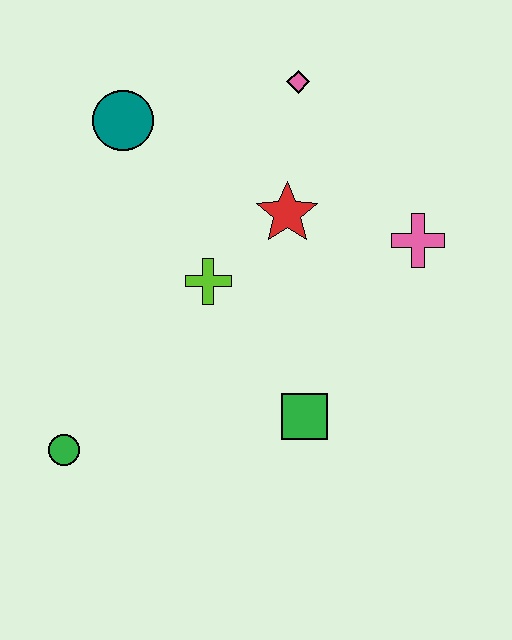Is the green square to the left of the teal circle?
No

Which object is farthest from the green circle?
The pink diamond is farthest from the green circle.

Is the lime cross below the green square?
No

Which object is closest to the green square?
The lime cross is closest to the green square.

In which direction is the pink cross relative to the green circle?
The pink cross is to the right of the green circle.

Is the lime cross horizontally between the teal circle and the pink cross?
Yes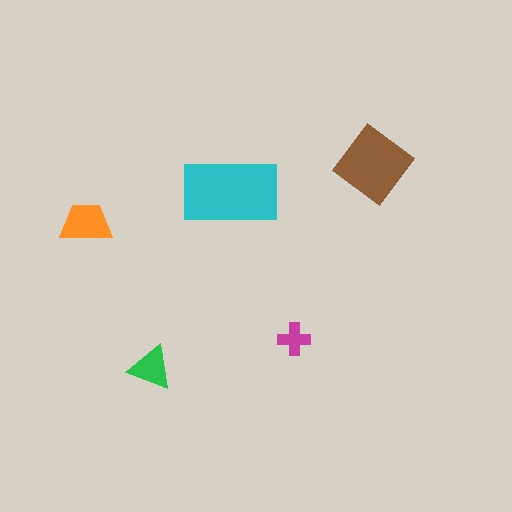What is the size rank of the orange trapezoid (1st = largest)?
3rd.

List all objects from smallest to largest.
The magenta cross, the green triangle, the orange trapezoid, the brown diamond, the cyan rectangle.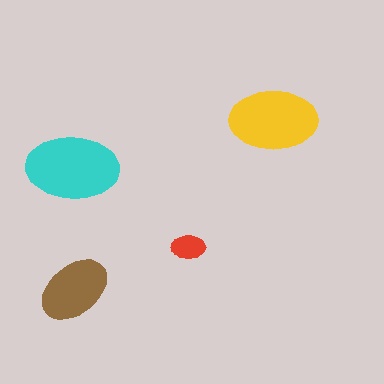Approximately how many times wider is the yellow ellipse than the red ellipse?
About 2.5 times wider.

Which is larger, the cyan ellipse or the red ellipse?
The cyan one.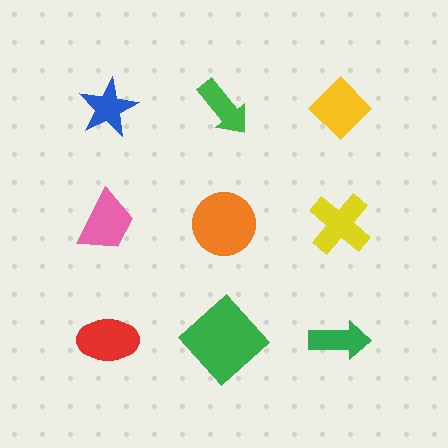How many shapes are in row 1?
3 shapes.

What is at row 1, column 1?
A blue star.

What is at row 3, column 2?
A green diamond.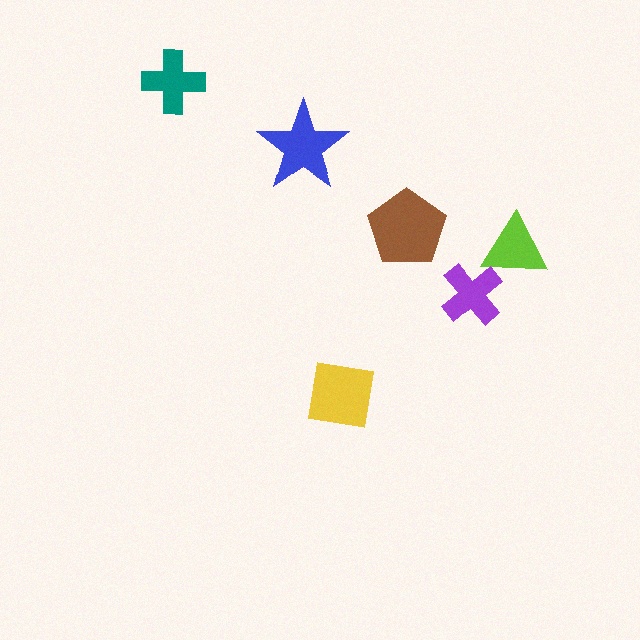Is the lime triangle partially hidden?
Yes, it is partially covered by another shape.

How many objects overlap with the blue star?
0 objects overlap with the blue star.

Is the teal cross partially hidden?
No, no other shape covers it.